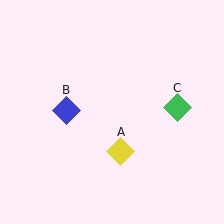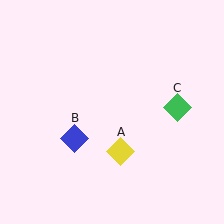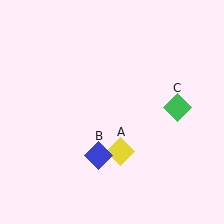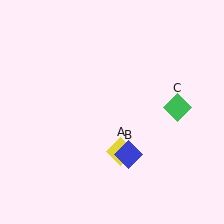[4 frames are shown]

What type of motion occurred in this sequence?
The blue diamond (object B) rotated counterclockwise around the center of the scene.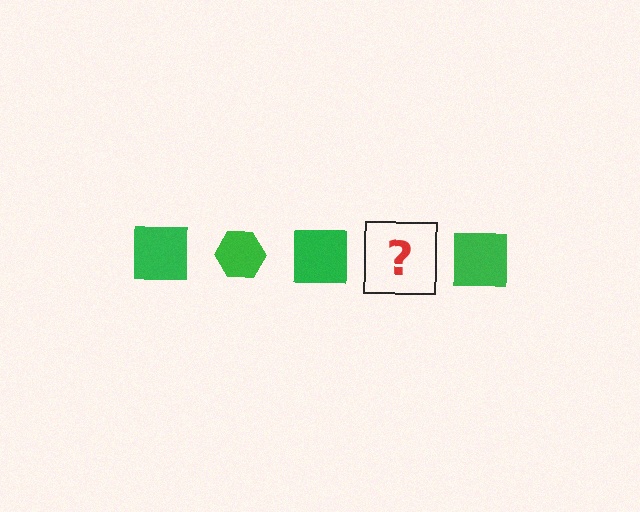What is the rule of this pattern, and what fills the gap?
The rule is that the pattern cycles through square, hexagon shapes in green. The gap should be filled with a green hexagon.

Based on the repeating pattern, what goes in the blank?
The blank should be a green hexagon.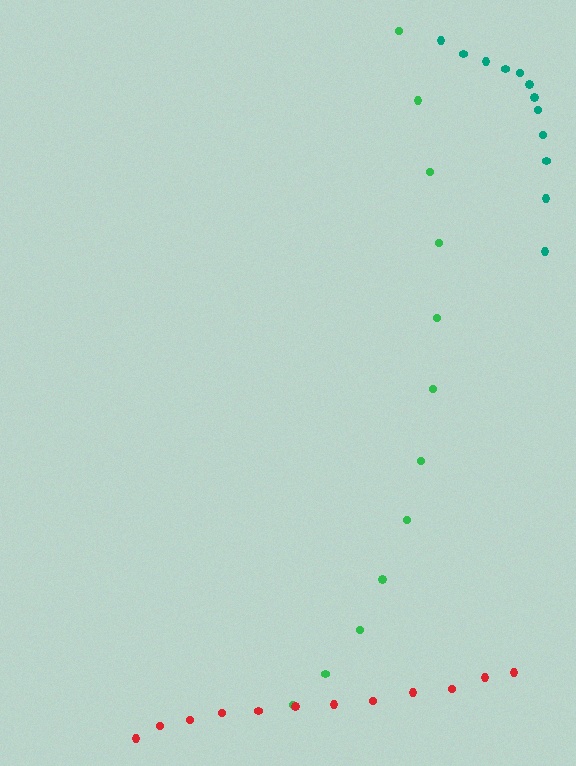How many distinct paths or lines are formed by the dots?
There are 3 distinct paths.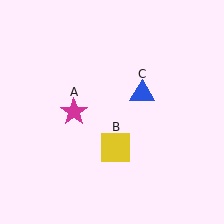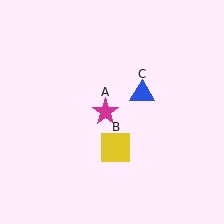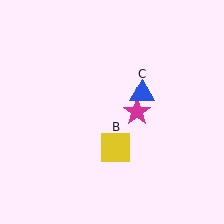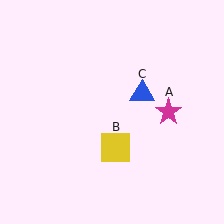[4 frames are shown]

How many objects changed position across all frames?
1 object changed position: magenta star (object A).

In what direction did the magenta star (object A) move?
The magenta star (object A) moved right.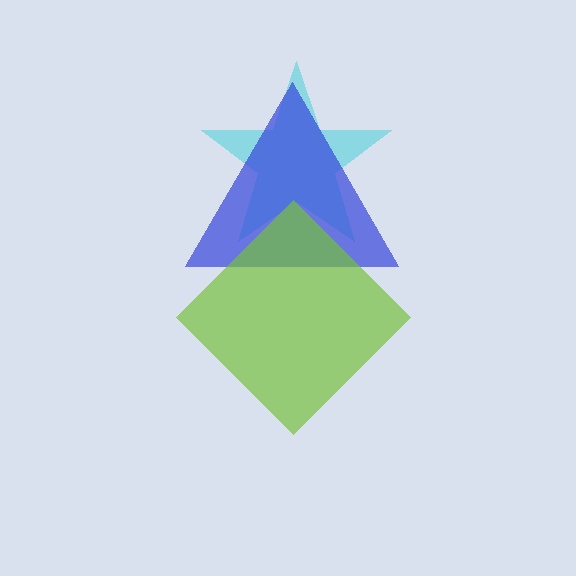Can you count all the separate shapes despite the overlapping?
Yes, there are 3 separate shapes.